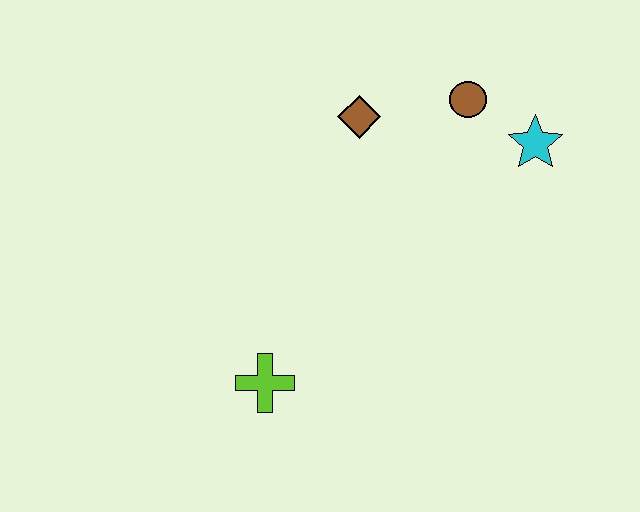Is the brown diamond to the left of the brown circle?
Yes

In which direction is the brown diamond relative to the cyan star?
The brown diamond is to the left of the cyan star.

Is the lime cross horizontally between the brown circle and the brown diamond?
No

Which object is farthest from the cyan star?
The lime cross is farthest from the cyan star.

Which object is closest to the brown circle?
The cyan star is closest to the brown circle.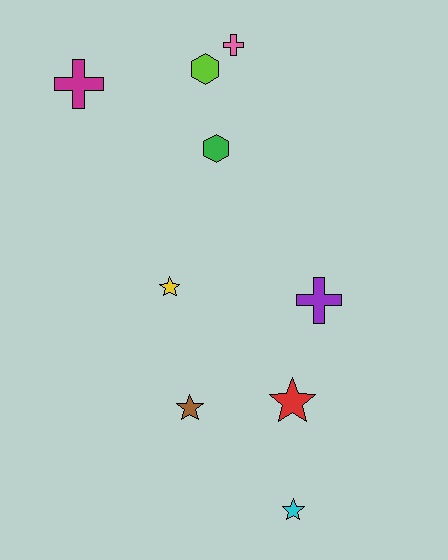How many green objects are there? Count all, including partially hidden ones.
There is 1 green object.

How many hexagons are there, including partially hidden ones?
There are 2 hexagons.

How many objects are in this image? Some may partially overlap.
There are 9 objects.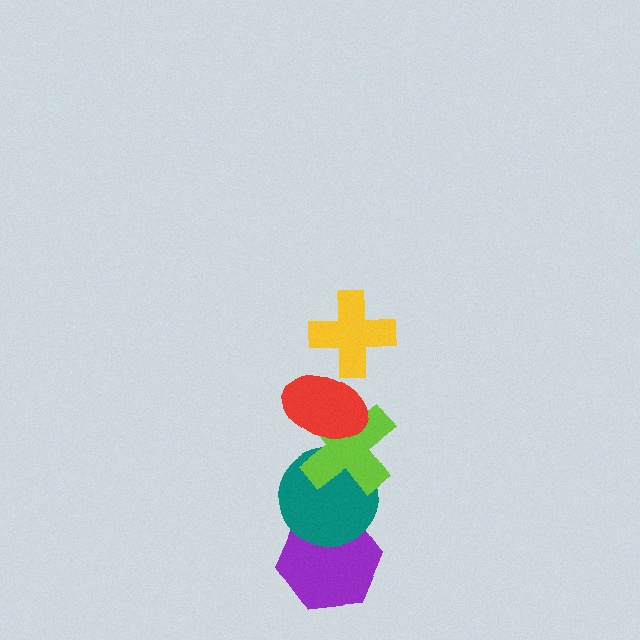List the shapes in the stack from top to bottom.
From top to bottom: the yellow cross, the red ellipse, the lime cross, the teal circle, the purple hexagon.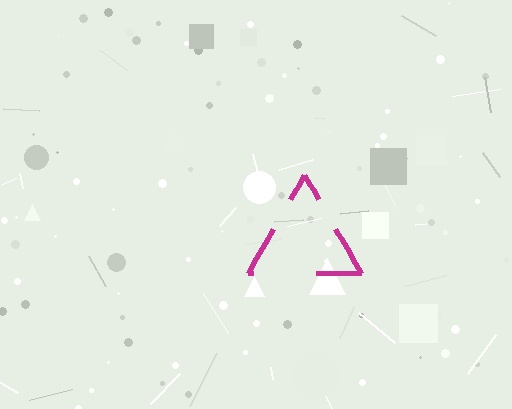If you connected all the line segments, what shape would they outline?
They would outline a triangle.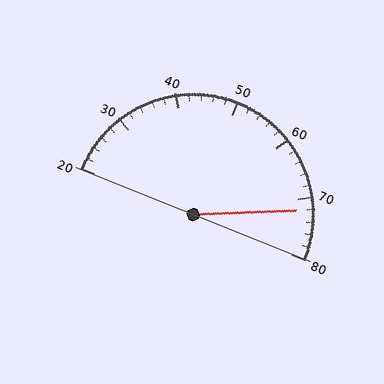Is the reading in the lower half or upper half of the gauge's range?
The reading is in the upper half of the range (20 to 80).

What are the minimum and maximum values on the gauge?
The gauge ranges from 20 to 80.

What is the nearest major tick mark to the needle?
The nearest major tick mark is 70.